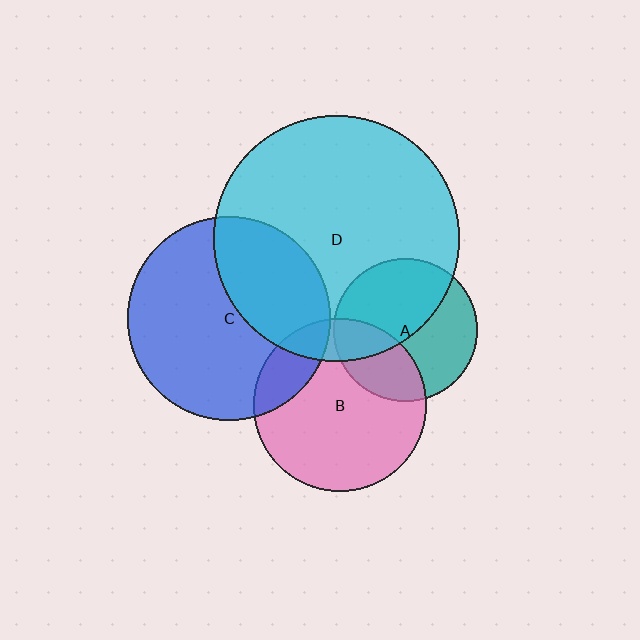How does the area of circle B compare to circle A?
Approximately 1.5 times.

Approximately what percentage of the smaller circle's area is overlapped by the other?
Approximately 15%.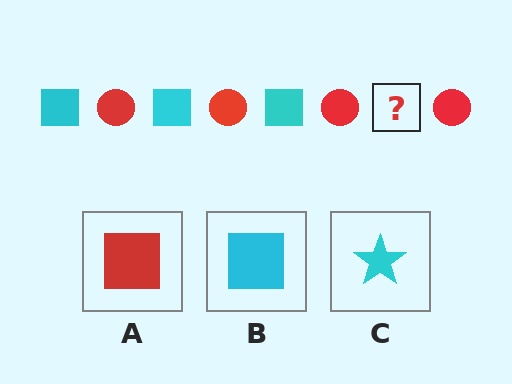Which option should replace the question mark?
Option B.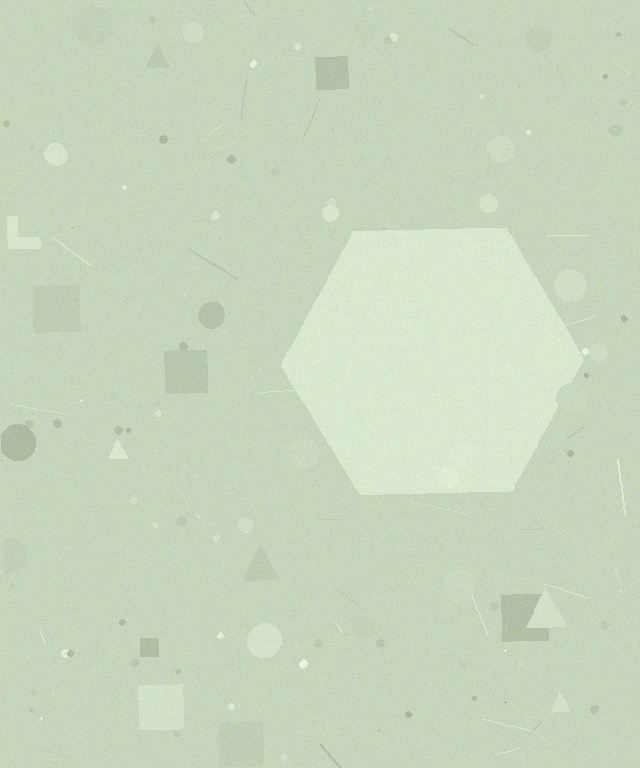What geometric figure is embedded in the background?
A hexagon is embedded in the background.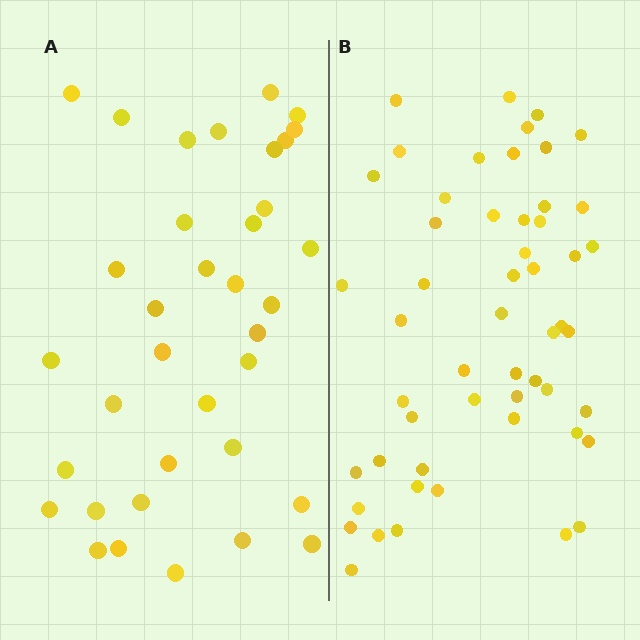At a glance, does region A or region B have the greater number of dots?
Region B (the right region) has more dots.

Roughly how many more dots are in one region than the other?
Region B has approximately 15 more dots than region A.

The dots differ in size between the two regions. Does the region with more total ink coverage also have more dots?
No. Region A has more total ink coverage because its dots are larger, but region B actually contains more individual dots. Total area can be misleading — the number of items is what matters here.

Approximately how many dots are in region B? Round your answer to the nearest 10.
About 50 dots. (The exact count is 53, which rounds to 50.)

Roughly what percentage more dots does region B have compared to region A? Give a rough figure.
About 45% more.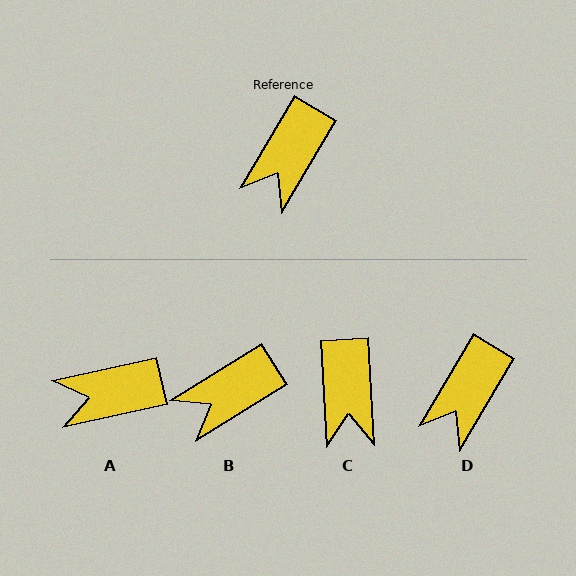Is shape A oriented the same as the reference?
No, it is off by about 47 degrees.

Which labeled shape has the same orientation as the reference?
D.